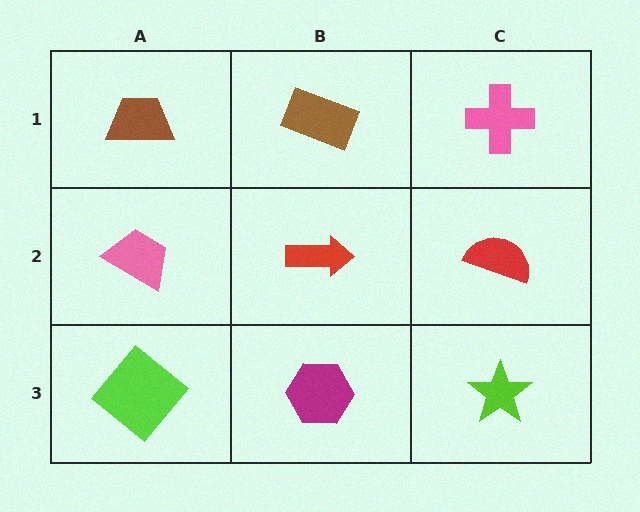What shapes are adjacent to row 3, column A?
A pink trapezoid (row 2, column A), a magenta hexagon (row 3, column B).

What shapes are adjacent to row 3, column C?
A red semicircle (row 2, column C), a magenta hexagon (row 3, column B).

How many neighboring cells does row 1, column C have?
2.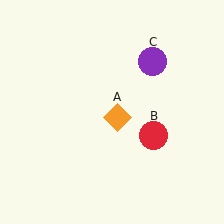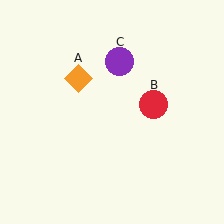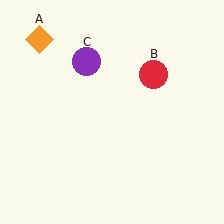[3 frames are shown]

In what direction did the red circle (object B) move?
The red circle (object B) moved up.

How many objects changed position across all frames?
3 objects changed position: orange diamond (object A), red circle (object B), purple circle (object C).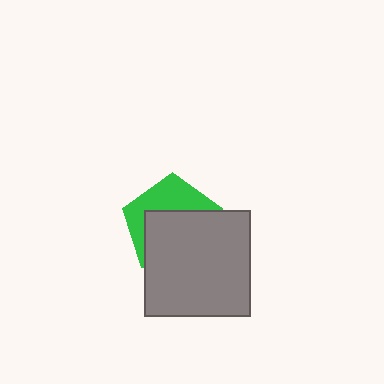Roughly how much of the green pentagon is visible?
A small part of it is visible (roughly 39%).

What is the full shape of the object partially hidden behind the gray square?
The partially hidden object is a green pentagon.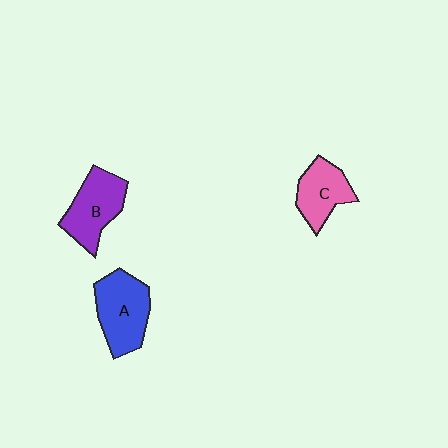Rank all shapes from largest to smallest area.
From largest to smallest: A (blue), B (purple), C (pink).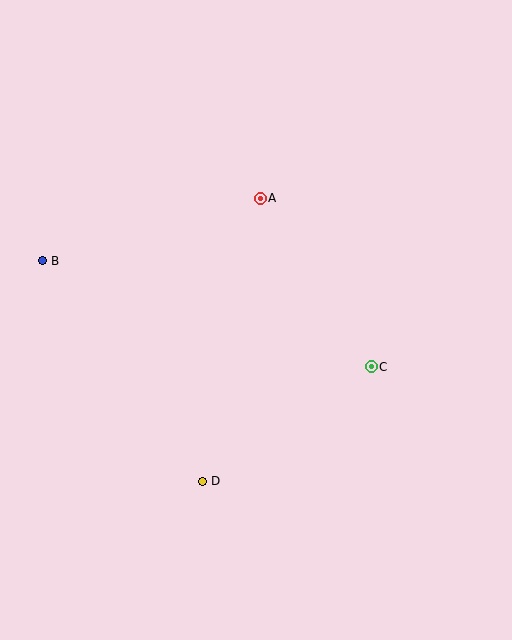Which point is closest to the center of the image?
Point A at (260, 198) is closest to the center.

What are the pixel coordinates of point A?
Point A is at (260, 198).